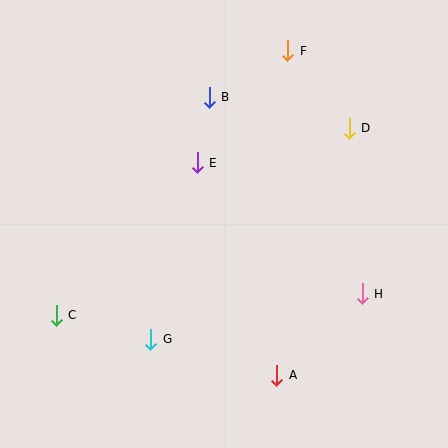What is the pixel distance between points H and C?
The distance between H and C is 307 pixels.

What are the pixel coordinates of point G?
Point G is at (151, 340).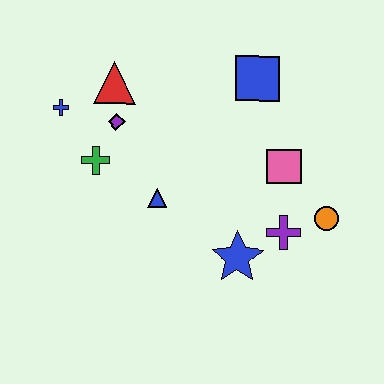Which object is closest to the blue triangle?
The green cross is closest to the blue triangle.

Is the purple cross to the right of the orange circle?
No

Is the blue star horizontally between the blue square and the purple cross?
No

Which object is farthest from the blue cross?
The orange circle is farthest from the blue cross.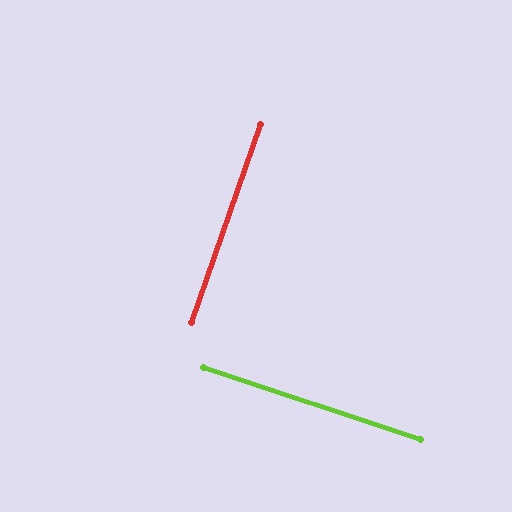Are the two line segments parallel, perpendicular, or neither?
Perpendicular — they meet at approximately 89°.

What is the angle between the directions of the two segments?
Approximately 89 degrees.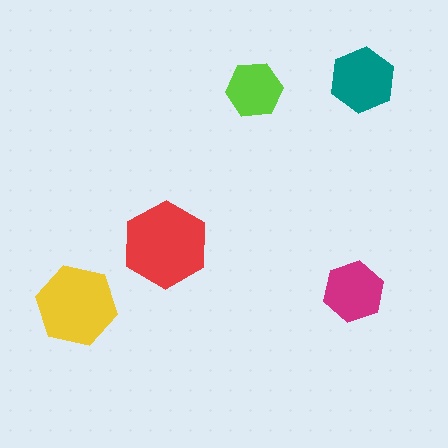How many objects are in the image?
There are 5 objects in the image.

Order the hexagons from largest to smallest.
the red one, the yellow one, the teal one, the magenta one, the lime one.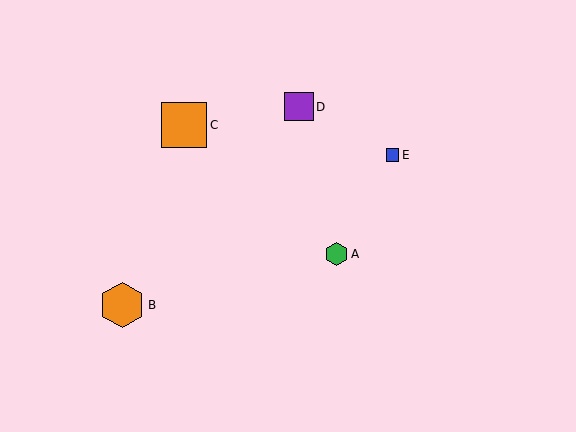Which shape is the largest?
The orange square (labeled C) is the largest.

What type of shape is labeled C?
Shape C is an orange square.